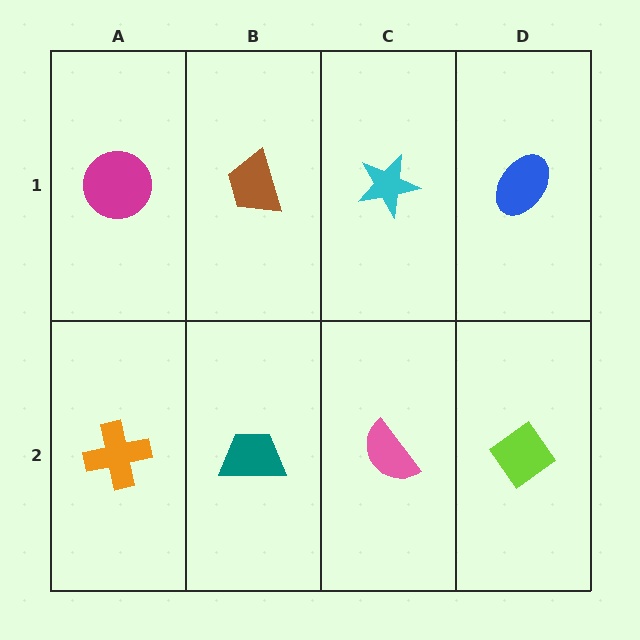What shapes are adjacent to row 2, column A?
A magenta circle (row 1, column A), a teal trapezoid (row 2, column B).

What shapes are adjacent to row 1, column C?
A pink semicircle (row 2, column C), a brown trapezoid (row 1, column B), a blue ellipse (row 1, column D).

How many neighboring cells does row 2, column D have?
2.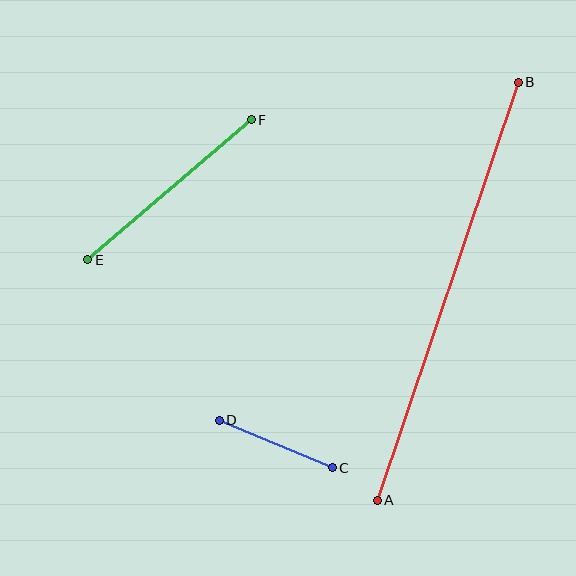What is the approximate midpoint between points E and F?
The midpoint is at approximately (170, 190) pixels.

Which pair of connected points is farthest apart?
Points A and B are farthest apart.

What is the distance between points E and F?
The distance is approximately 215 pixels.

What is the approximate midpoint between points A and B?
The midpoint is at approximately (448, 291) pixels.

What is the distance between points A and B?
The distance is approximately 441 pixels.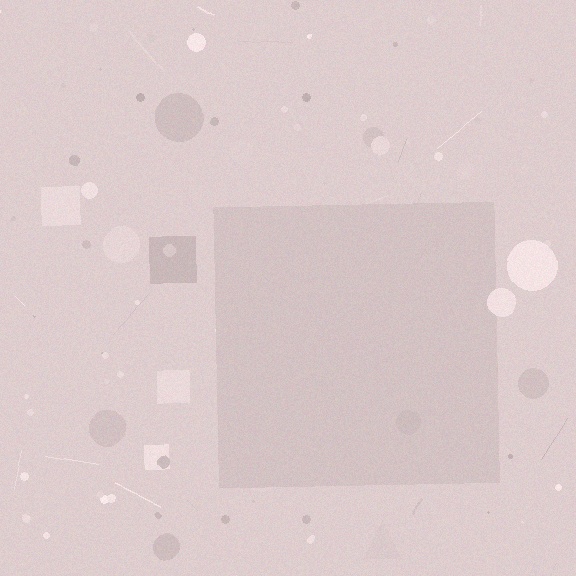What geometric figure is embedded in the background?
A square is embedded in the background.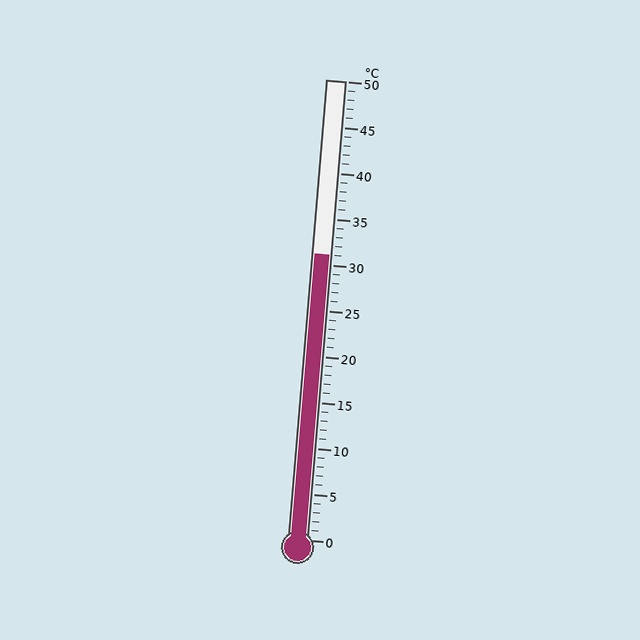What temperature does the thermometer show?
The thermometer shows approximately 31°C.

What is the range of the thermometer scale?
The thermometer scale ranges from 0°C to 50°C.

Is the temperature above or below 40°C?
The temperature is below 40°C.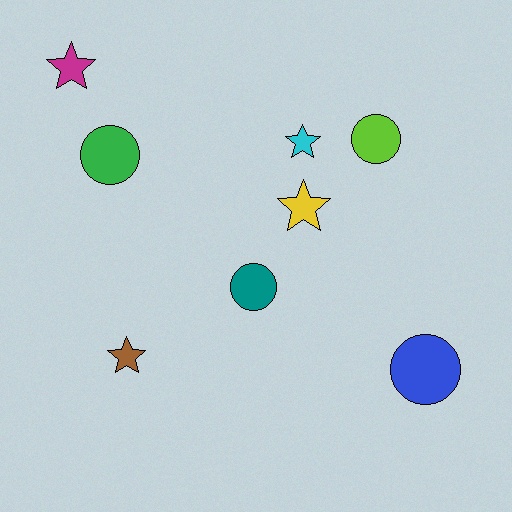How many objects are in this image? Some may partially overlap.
There are 8 objects.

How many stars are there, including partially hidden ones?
There are 4 stars.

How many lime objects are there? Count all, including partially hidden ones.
There is 1 lime object.